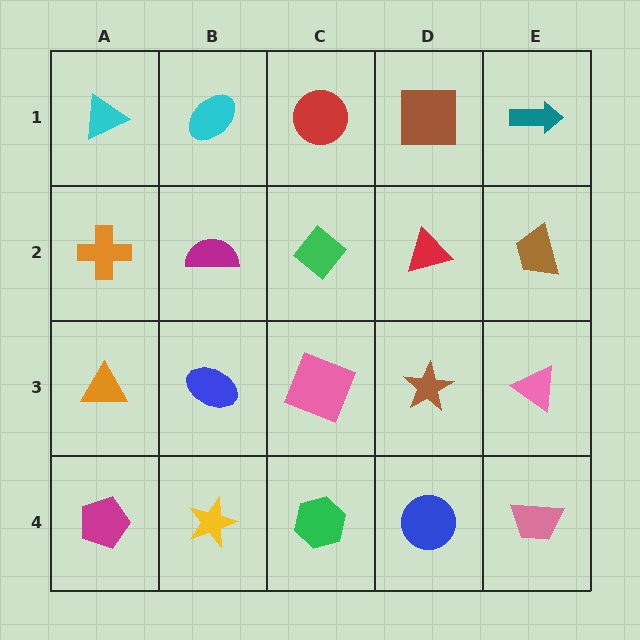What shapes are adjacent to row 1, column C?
A green diamond (row 2, column C), a cyan ellipse (row 1, column B), a brown square (row 1, column D).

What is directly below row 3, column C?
A green hexagon.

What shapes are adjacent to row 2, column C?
A red circle (row 1, column C), a pink square (row 3, column C), a magenta semicircle (row 2, column B), a red triangle (row 2, column D).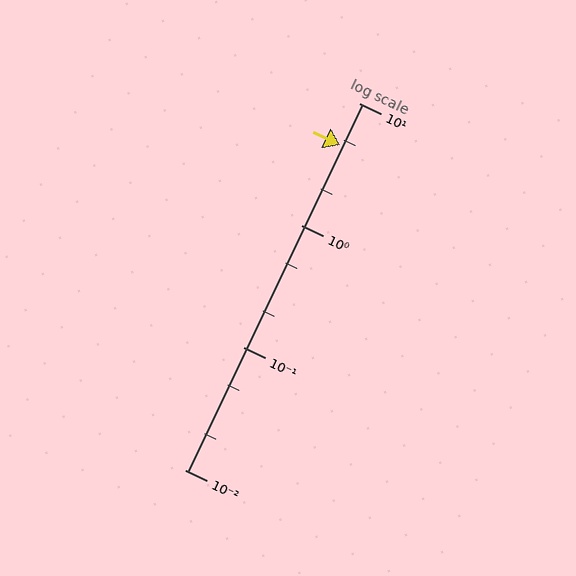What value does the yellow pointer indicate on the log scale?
The pointer indicates approximately 4.5.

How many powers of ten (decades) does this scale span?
The scale spans 3 decades, from 0.01 to 10.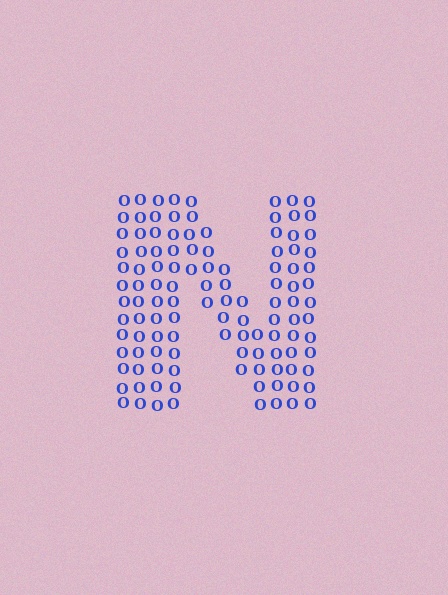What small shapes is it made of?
It is made of small letter O's.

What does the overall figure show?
The overall figure shows the letter N.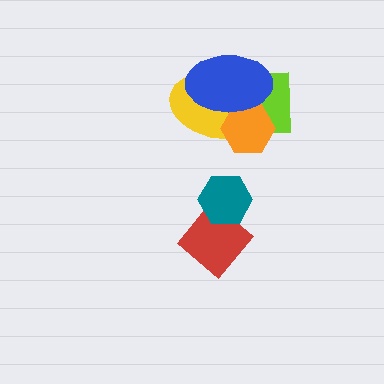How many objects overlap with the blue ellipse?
3 objects overlap with the blue ellipse.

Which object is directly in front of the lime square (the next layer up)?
The orange hexagon is directly in front of the lime square.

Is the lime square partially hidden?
Yes, it is partially covered by another shape.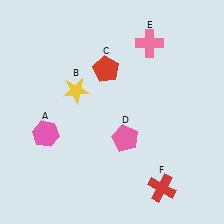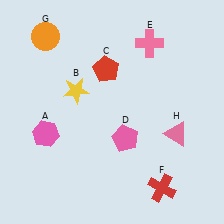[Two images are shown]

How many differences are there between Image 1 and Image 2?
There are 2 differences between the two images.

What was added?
An orange circle (G), a pink triangle (H) were added in Image 2.